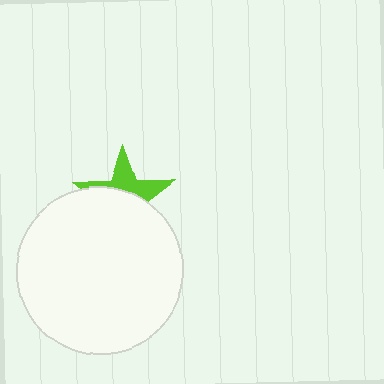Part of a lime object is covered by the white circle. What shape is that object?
It is a star.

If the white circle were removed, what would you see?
You would see the complete lime star.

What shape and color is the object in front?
The object in front is a white circle.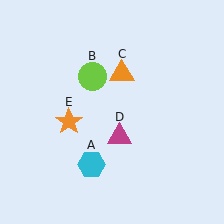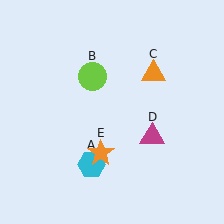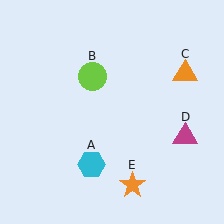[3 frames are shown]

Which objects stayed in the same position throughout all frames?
Cyan hexagon (object A) and lime circle (object B) remained stationary.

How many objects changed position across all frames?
3 objects changed position: orange triangle (object C), magenta triangle (object D), orange star (object E).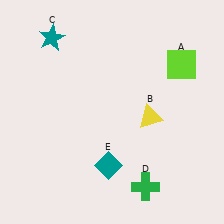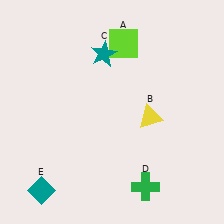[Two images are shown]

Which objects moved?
The objects that moved are: the lime square (A), the teal star (C), the teal diamond (E).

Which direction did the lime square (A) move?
The lime square (A) moved left.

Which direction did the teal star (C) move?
The teal star (C) moved right.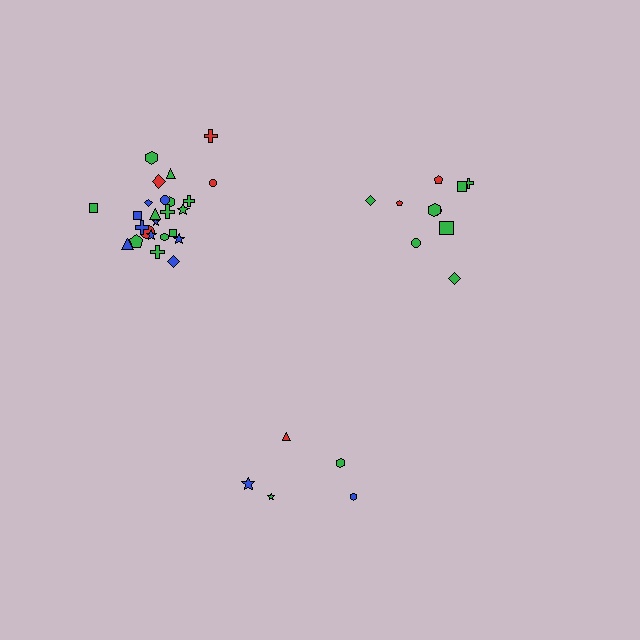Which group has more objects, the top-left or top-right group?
The top-left group.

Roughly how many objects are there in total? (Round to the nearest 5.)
Roughly 40 objects in total.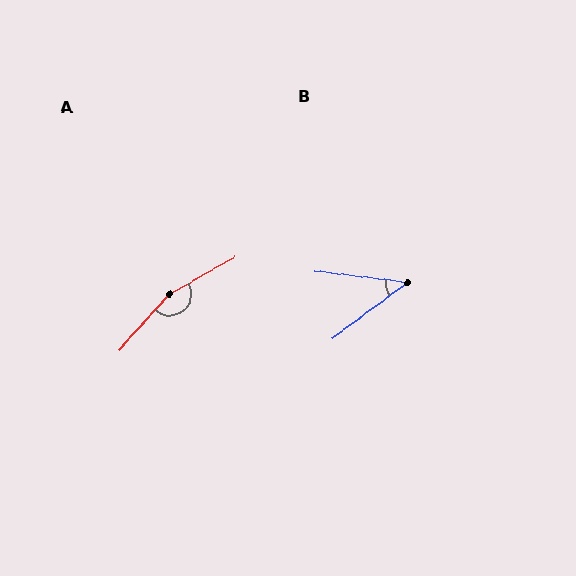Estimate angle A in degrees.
Approximately 161 degrees.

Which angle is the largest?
A, at approximately 161 degrees.